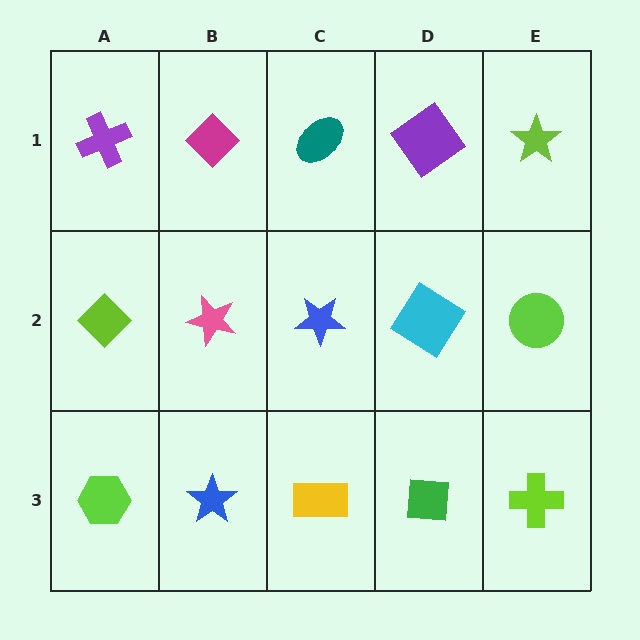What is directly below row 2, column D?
A green square.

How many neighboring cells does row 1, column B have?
3.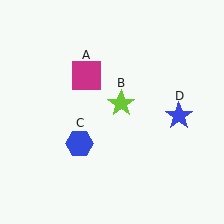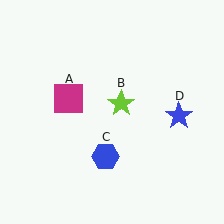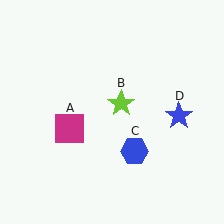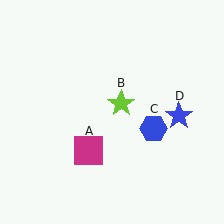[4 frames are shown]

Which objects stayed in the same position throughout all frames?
Lime star (object B) and blue star (object D) remained stationary.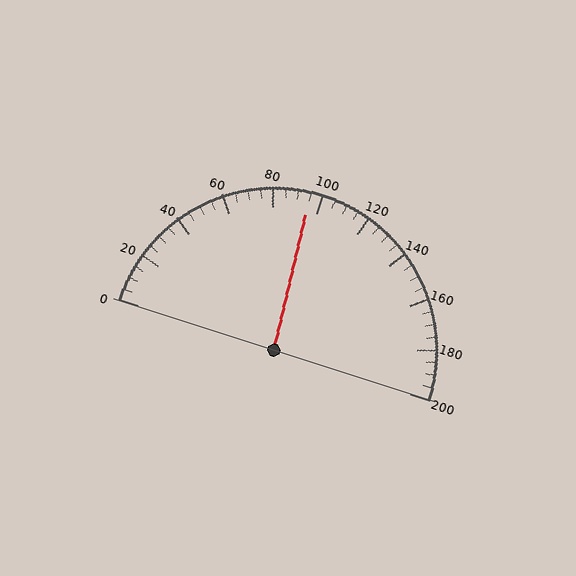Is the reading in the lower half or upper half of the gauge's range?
The reading is in the lower half of the range (0 to 200).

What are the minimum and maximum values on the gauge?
The gauge ranges from 0 to 200.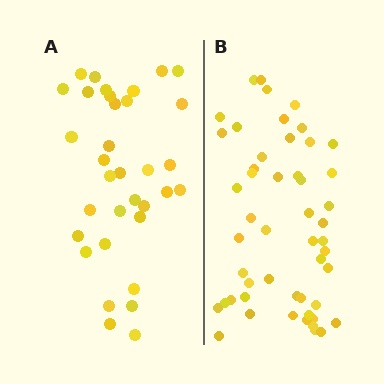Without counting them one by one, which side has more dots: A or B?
Region B (the right region) has more dots.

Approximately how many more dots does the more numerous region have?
Region B has approximately 15 more dots than region A.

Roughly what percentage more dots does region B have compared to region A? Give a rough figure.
About 50% more.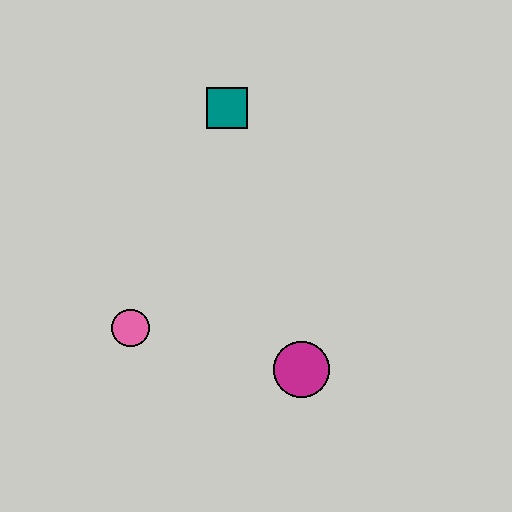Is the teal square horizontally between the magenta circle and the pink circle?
Yes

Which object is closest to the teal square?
The pink circle is closest to the teal square.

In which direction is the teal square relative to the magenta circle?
The teal square is above the magenta circle.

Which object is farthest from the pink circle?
The teal square is farthest from the pink circle.